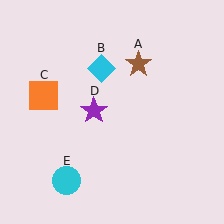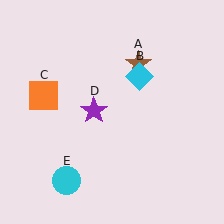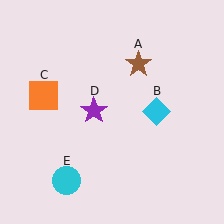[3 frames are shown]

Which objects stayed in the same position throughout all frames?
Brown star (object A) and orange square (object C) and purple star (object D) and cyan circle (object E) remained stationary.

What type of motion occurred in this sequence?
The cyan diamond (object B) rotated clockwise around the center of the scene.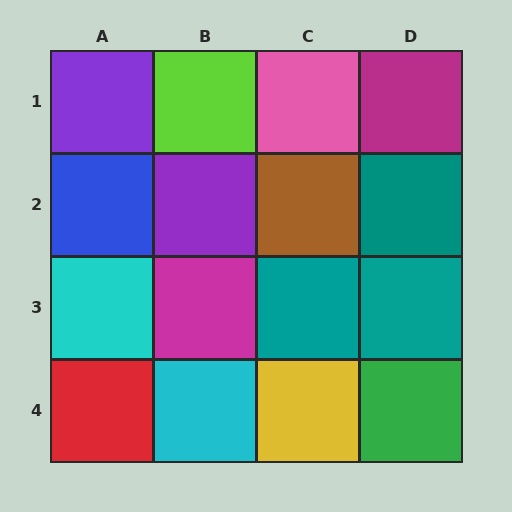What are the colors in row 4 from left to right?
Red, cyan, yellow, green.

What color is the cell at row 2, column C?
Brown.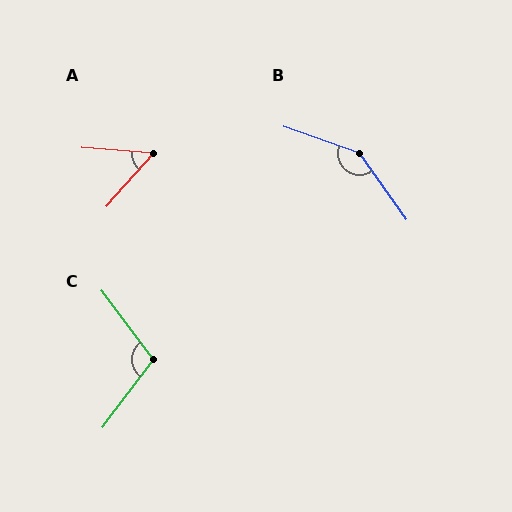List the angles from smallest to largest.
A (52°), C (106°), B (145°).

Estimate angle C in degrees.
Approximately 106 degrees.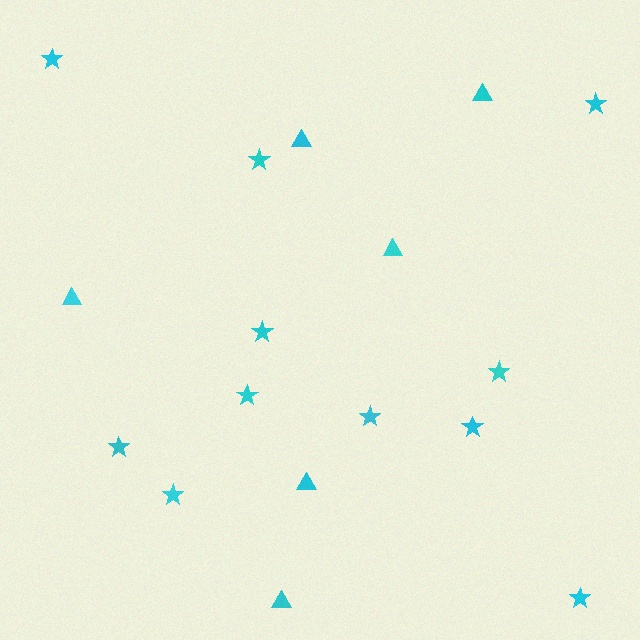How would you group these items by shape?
There are 2 groups: one group of triangles (6) and one group of stars (11).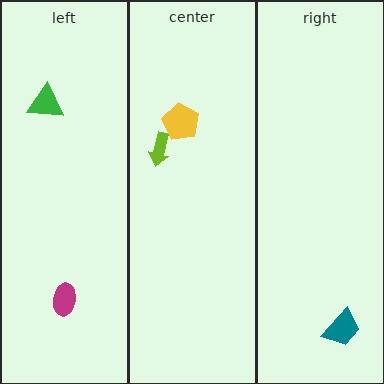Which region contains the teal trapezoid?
The right region.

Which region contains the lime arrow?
The center region.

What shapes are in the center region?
The lime arrow, the yellow pentagon.